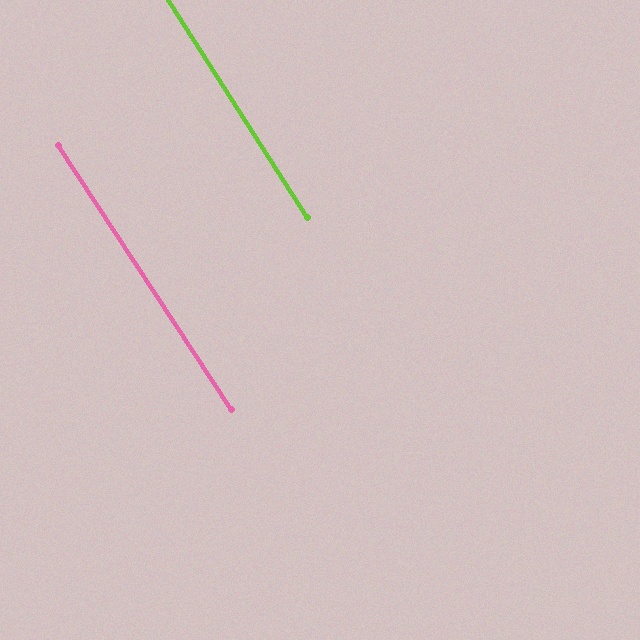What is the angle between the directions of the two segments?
Approximately 1 degree.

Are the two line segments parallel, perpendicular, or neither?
Parallel — their directions differ by only 0.8°.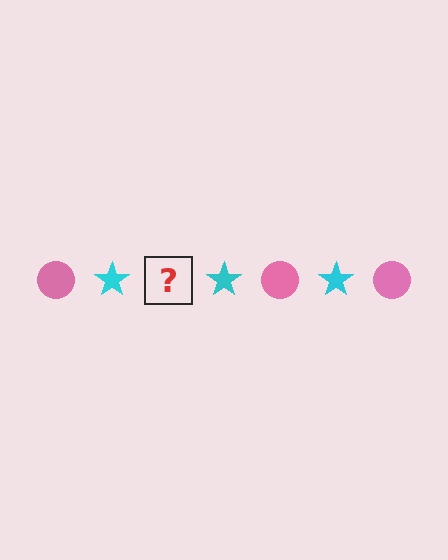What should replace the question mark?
The question mark should be replaced with a pink circle.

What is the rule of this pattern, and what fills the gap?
The rule is that the pattern alternates between pink circle and cyan star. The gap should be filled with a pink circle.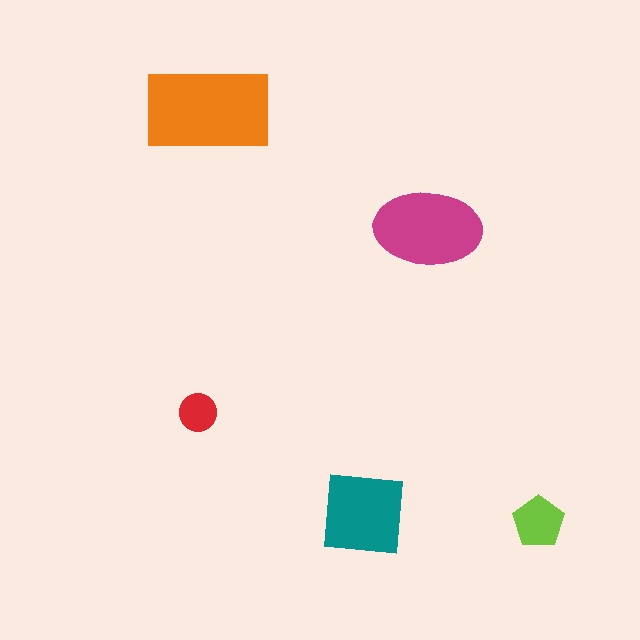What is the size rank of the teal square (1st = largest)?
3rd.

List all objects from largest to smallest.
The orange rectangle, the magenta ellipse, the teal square, the lime pentagon, the red circle.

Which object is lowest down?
The lime pentagon is bottommost.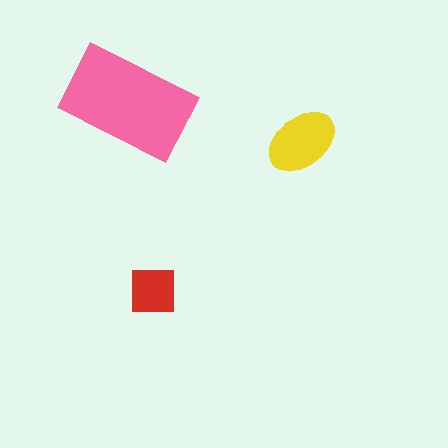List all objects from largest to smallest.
The pink rectangle, the yellow ellipse, the red square.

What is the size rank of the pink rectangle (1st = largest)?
1st.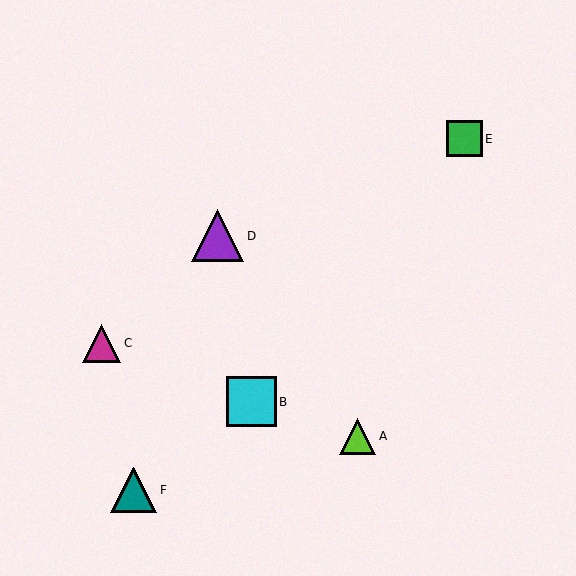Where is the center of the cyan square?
The center of the cyan square is at (251, 402).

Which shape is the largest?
The purple triangle (labeled D) is the largest.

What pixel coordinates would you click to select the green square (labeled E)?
Click at (464, 139) to select the green square E.